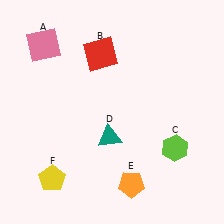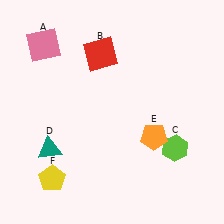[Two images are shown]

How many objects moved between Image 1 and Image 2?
2 objects moved between the two images.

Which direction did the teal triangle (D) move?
The teal triangle (D) moved left.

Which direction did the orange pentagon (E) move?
The orange pentagon (E) moved up.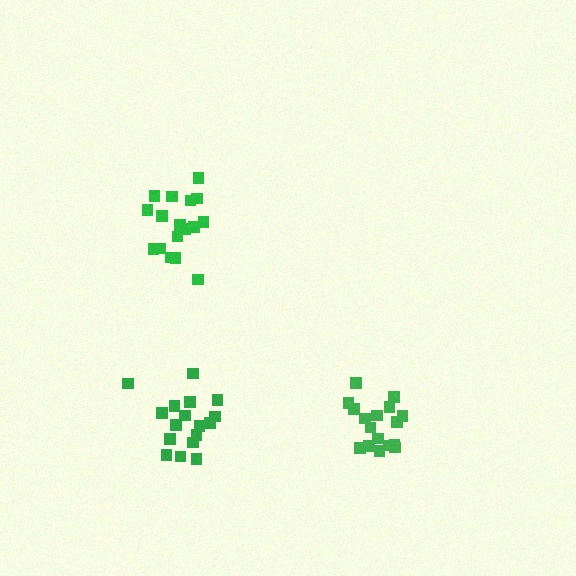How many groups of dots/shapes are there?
There are 3 groups.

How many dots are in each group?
Group 1: 18 dots, Group 2: 17 dots, Group 3: 17 dots (52 total).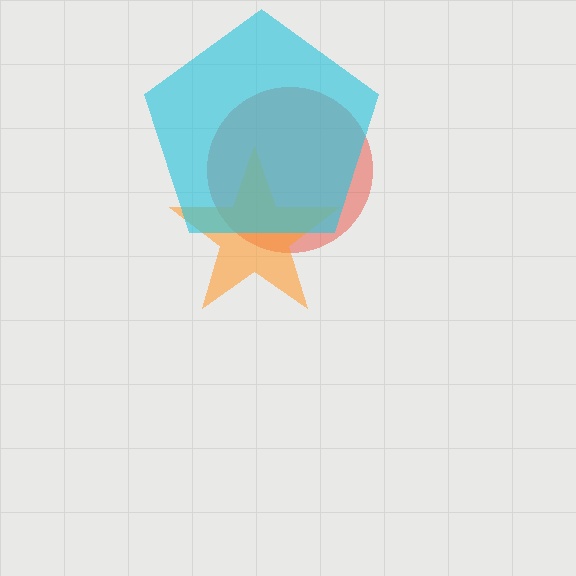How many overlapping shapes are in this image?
There are 3 overlapping shapes in the image.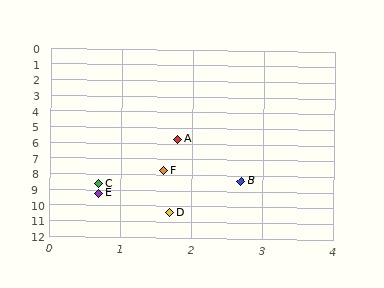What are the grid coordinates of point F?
Point F is at approximately (1.6, 7.7).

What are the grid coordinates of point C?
Point C is at approximately (0.7, 8.6).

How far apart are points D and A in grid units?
Points D and A are about 4.7 grid units apart.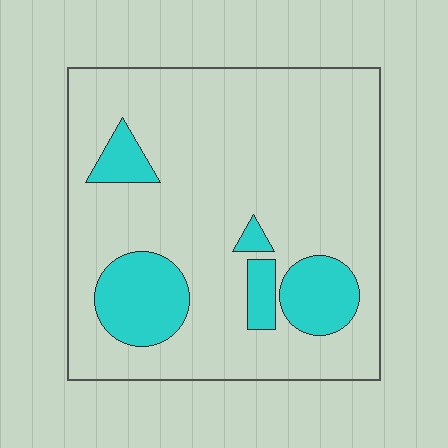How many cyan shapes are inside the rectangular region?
5.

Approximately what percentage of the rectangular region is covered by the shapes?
Approximately 20%.